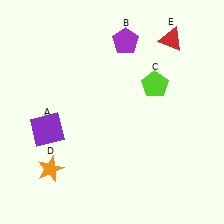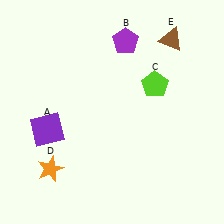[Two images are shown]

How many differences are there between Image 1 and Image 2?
There is 1 difference between the two images.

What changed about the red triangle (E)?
In Image 1, E is red. In Image 2, it changed to brown.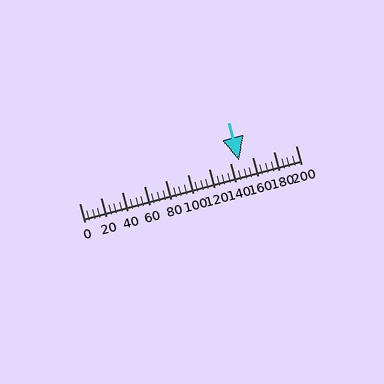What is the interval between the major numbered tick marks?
The major tick marks are spaced 20 units apart.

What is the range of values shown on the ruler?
The ruler shows values from 0 to 200.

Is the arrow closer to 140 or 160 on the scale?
The arrow is closer to 140.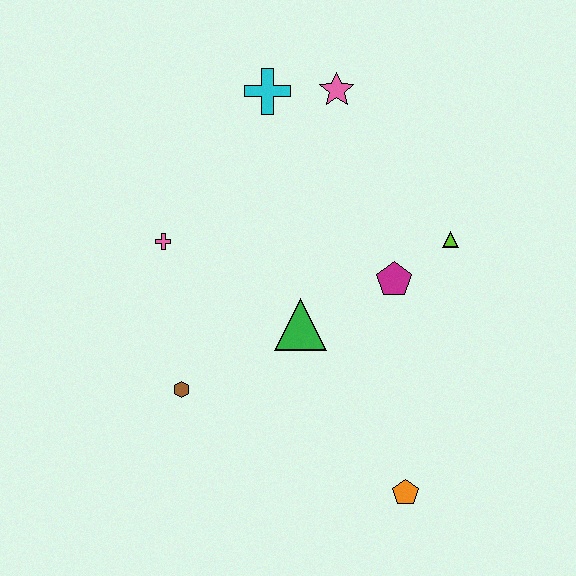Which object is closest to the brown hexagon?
The green triangle is closest to the brown hexagon.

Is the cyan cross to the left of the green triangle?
Yes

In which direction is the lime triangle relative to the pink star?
The lime triangle is below the pink star.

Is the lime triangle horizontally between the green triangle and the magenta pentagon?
No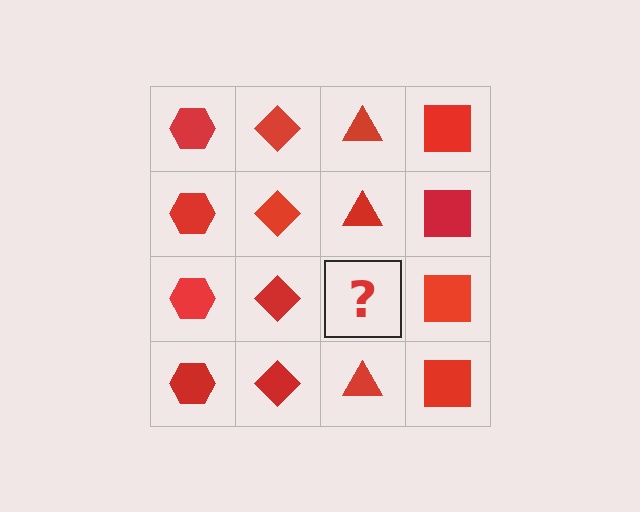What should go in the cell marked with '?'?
The missing cell should contain a red triangle.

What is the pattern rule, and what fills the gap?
The rule is that each column has a consistent shape. The gap should be filled with a red triangle.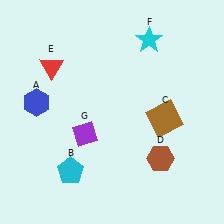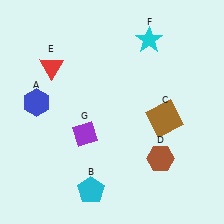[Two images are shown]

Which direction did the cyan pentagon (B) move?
The cyan pentagon (B) moved right.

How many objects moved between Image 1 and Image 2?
1 object moved between the two images.